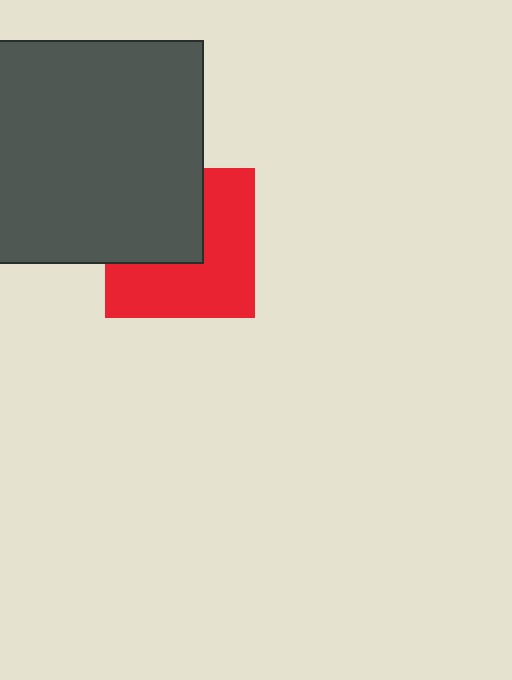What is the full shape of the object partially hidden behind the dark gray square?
The partially hidden object is a red square.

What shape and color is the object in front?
The object in front is a dark gray square.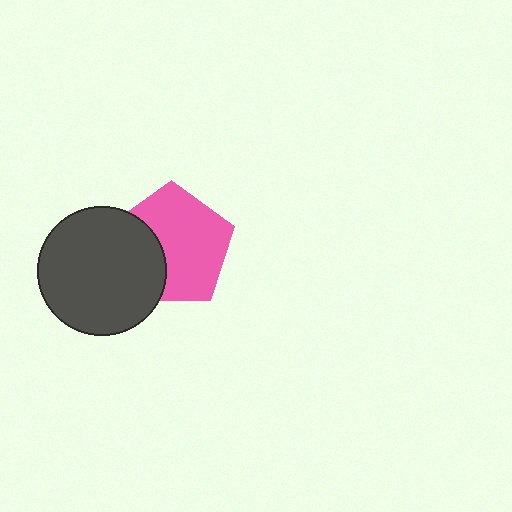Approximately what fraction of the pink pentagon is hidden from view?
Roughly 33% of the pink pentagon is hidden behind the dark gray circle.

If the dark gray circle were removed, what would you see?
You would see the complete pink pentagon.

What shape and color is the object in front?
The object in front is a dark gray circle.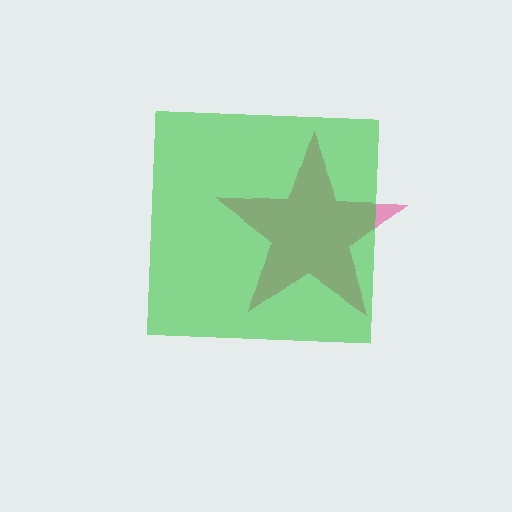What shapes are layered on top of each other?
The layered shapes are: a pink star, a green square.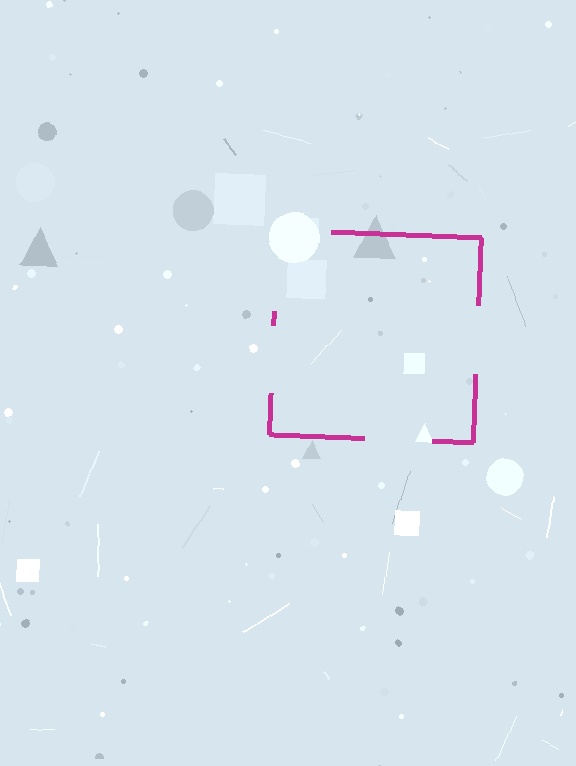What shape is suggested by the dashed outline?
The dashed outline suggests a square.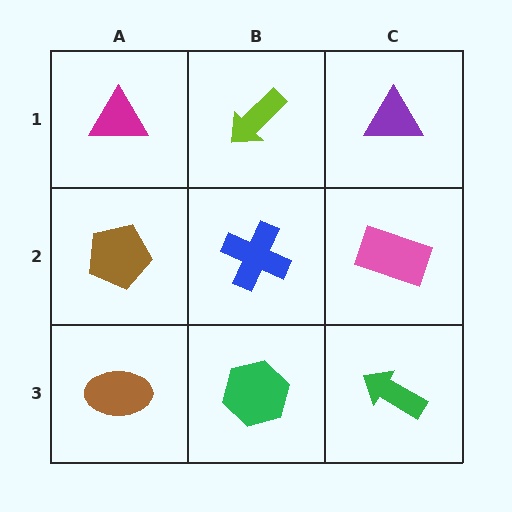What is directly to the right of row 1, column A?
A lime arrow.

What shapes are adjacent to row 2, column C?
A purple triangle (row 1, column C), a green arrow (row 3, column C), a blue cross (row 2, column B).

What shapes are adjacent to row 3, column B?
A blue cross (row 2, column B), a brown ellipse (row 3, column A), a green arrow (row 3, column C).